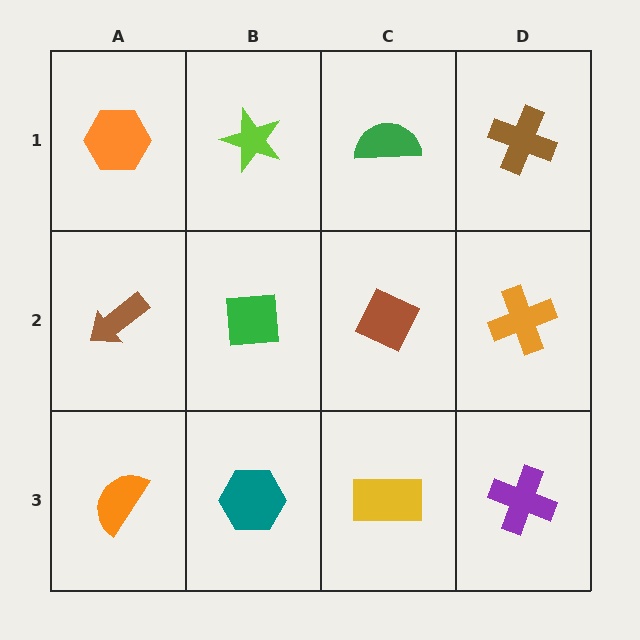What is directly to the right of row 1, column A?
A lime star.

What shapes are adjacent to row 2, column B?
A lime star (row 1, column B), a teal hexagon (row 3, column B), a brown arrow (row 2, column A), a brown diamond (row 2, column C).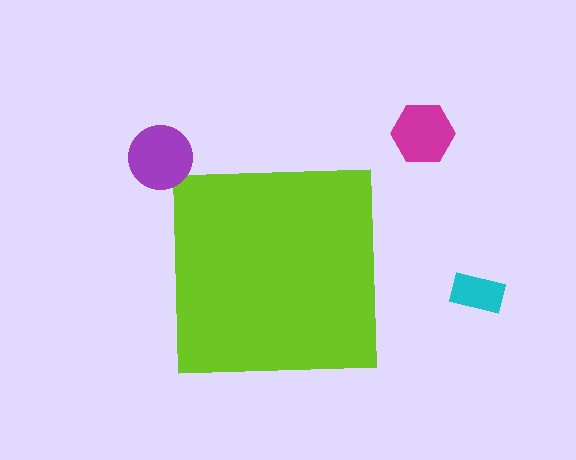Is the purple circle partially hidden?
No, the purple circle is fully visible.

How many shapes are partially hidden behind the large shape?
0 shapes are partially hidden.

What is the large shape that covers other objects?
A lime square.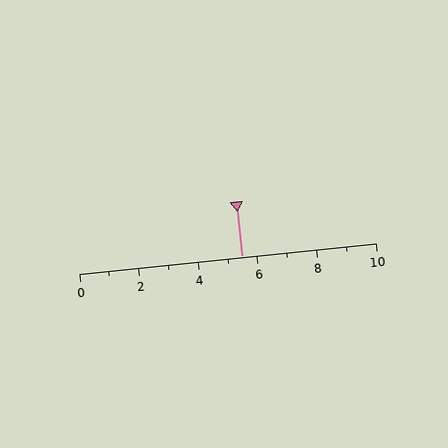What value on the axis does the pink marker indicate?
The marker indicates approximately 5.5.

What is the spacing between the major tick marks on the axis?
The major ticks are spaced 2 apart.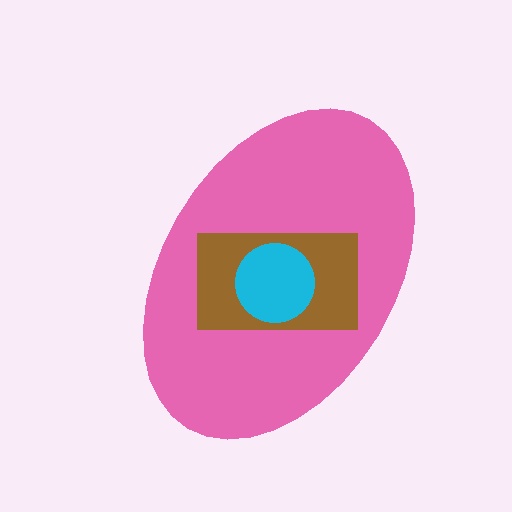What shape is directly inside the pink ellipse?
The brown rectangle.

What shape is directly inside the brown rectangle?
The cyan circle.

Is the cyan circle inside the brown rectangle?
Yes.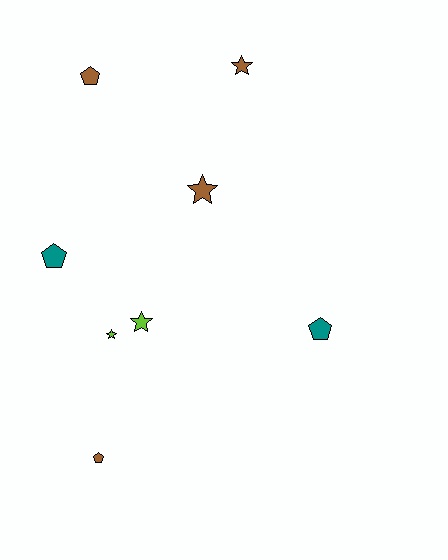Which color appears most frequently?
Brown, with 4 objects.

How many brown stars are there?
There are 2 brown stars.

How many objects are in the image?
There are 8 objects.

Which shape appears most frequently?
Star, with 4 objects.